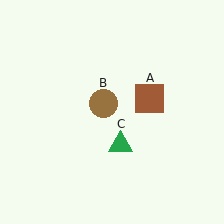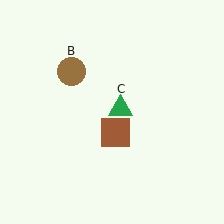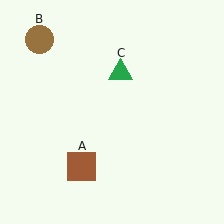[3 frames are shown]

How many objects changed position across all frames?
3 objects changed position: brown square (object A), brown circle (object B), green triangle (object C).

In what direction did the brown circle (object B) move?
The brown circle (object B) moved up and to the left.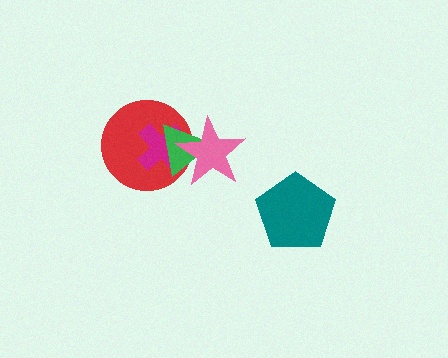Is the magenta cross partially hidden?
Yes, it is partially covered by another shape.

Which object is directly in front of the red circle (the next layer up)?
The magenta cross is directly in front of the red circle.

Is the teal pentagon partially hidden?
No, no other shape covers it.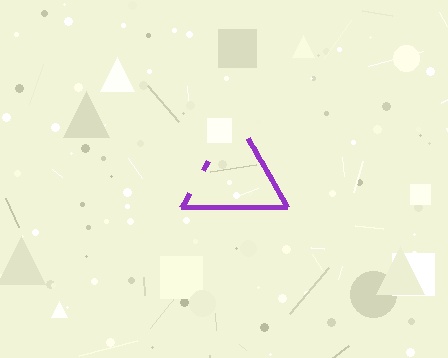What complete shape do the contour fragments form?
The contour fragments form a triangle.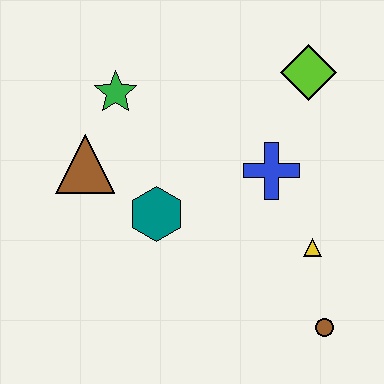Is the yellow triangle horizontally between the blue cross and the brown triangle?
No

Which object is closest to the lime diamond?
The blue cross is closest to the lime diamond.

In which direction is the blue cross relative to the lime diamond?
The blue cross is below the lime diamond.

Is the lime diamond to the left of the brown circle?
Yes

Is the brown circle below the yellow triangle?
Yes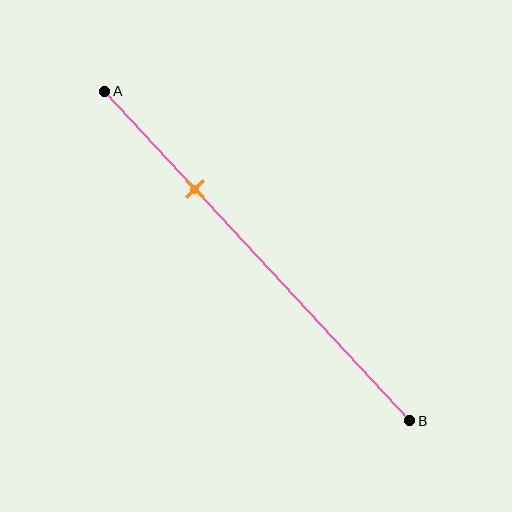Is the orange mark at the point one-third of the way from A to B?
No, the mark is at about 30% from A, not at the 33% one-third point.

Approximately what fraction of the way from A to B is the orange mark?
The orange mark is approximately 30% of the way from A to B.